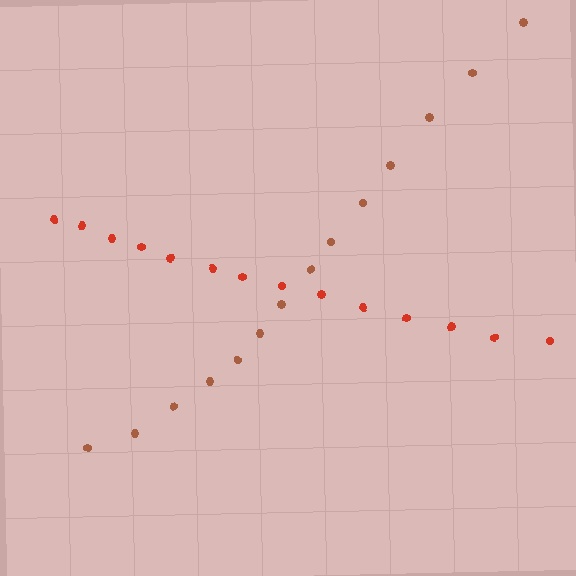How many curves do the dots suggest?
There are 2 distinct paths.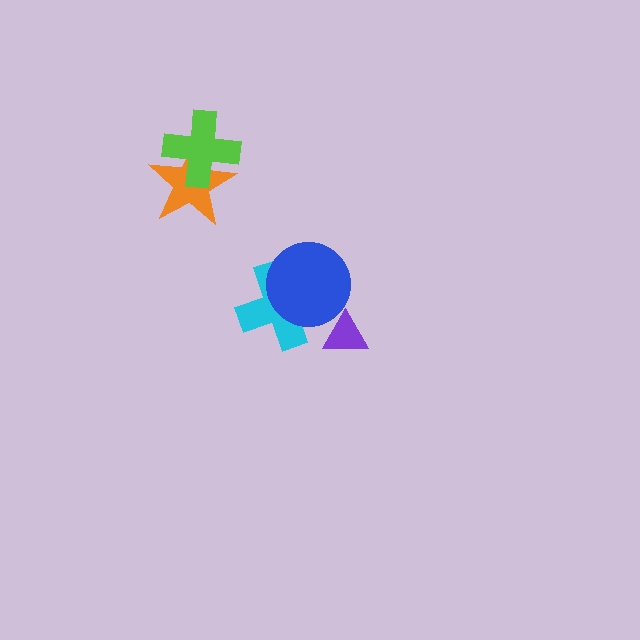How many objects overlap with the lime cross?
1 object overlaps with the lime cross.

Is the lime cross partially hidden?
No, no other shape covers it.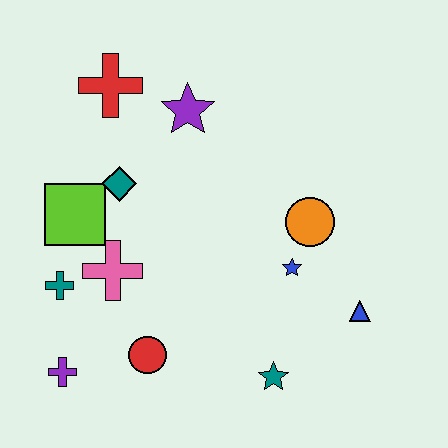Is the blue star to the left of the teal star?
No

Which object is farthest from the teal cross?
The blue triangle is farthest from the teal cross.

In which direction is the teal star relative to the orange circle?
The teal star is below the orange circle.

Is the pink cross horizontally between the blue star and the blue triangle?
No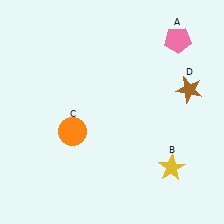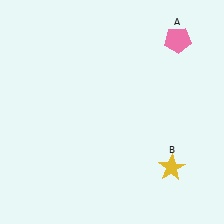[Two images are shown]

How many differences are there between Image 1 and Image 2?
There are 2 differences between the two images.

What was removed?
The orange circle (C), the brown star (D) were removed in Image 2.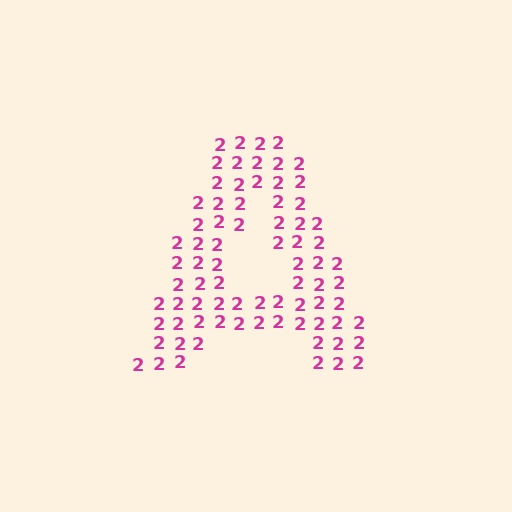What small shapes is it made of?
It is made of small digit 2's.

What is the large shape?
The large shape is the letter A.